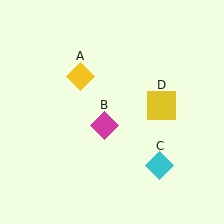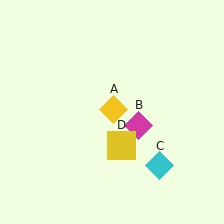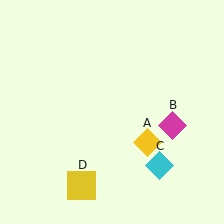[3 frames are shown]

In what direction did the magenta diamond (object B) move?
The magenta diamond (object B) moved right.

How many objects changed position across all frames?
3 objects changed position: yellow diamond (object A), magenta diamond (object B), yellow square (object D).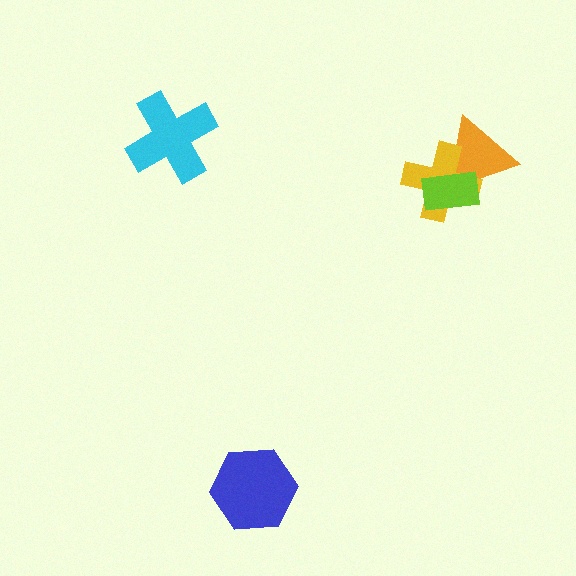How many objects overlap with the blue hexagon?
0 objects overlap with the blue hexagon.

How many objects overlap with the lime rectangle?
2 objects overlap with the lime rectangle.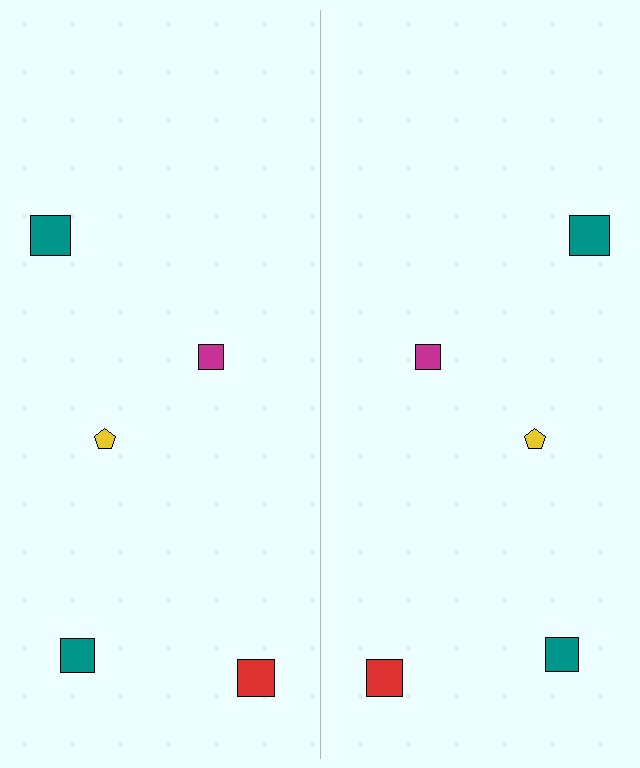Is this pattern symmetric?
Yes, this pattern has bilateral (reflection) symmetry.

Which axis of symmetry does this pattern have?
The pattern has a vertical axis of symmetry running through the center of the image.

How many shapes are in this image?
There are 10 shapes in this image.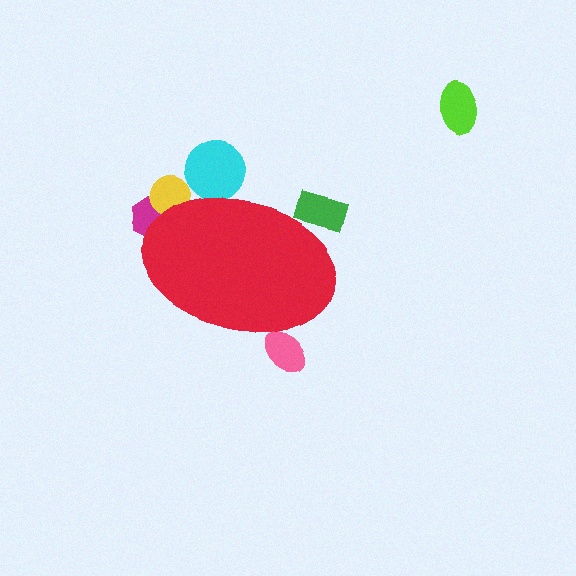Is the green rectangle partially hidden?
Yes, the green rectangle is partially hidden behind the red ellipse.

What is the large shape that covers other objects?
A red ellipse.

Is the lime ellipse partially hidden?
No, the lime ellipse is fully visible.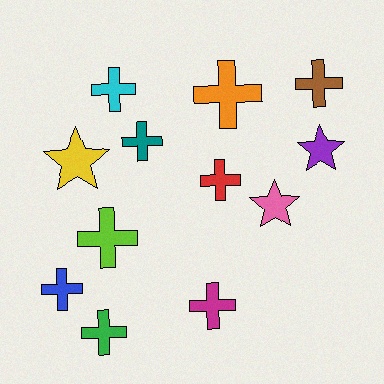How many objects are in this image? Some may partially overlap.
There are 12 objects.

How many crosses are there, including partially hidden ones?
There are 9 crosses.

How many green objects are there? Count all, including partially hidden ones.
There is 1 green object.